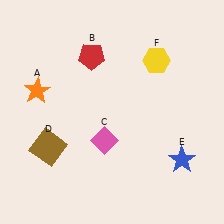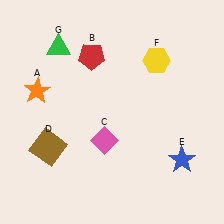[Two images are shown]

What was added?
A green triangle (G) was added in Image 2.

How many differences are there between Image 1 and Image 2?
There is 1 difference between the two images.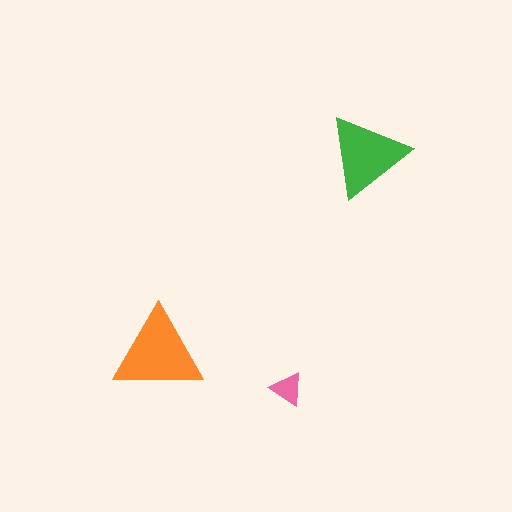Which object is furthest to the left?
The orange triangle is leftmost.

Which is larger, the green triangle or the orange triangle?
The orange one.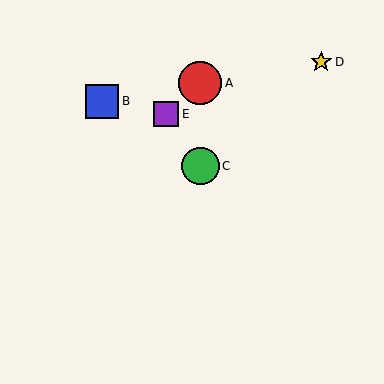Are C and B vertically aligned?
No, C is at x≈200 and B is at x≈102.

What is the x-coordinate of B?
Object B is at x≈102.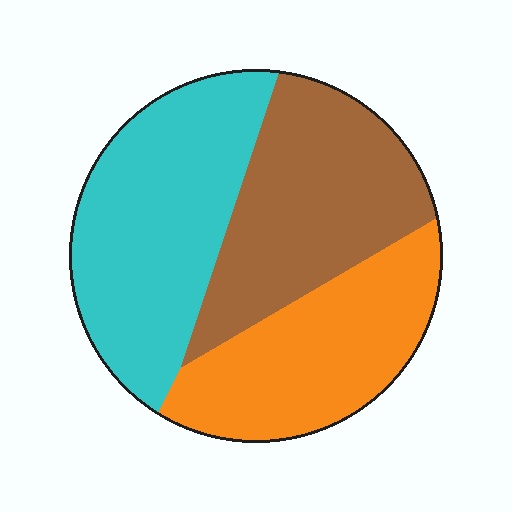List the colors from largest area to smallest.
From largest to smallest: cyan, brown, orange.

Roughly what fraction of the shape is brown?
Brown covers around 35% of the shape.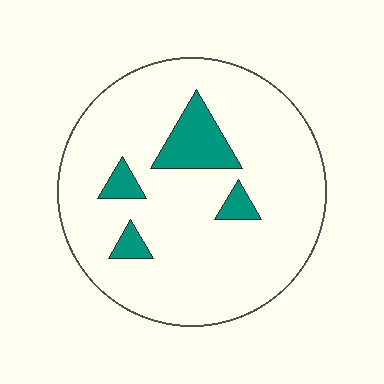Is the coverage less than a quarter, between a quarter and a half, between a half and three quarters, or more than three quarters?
Less than a quarter.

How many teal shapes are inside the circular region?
4.